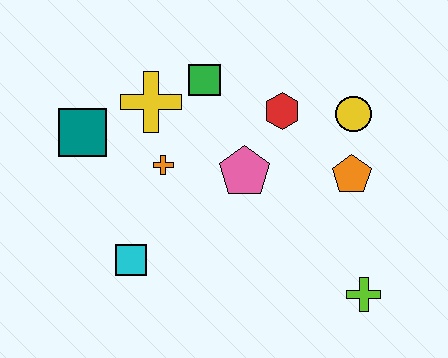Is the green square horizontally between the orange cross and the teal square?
No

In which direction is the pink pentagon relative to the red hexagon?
The pink pentagon is below the red hexagon.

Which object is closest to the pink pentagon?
The red hexagon is closest to the pink pentagon.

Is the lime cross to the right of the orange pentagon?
Yes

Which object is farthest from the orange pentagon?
The teal square is farthest from the orange pentagon.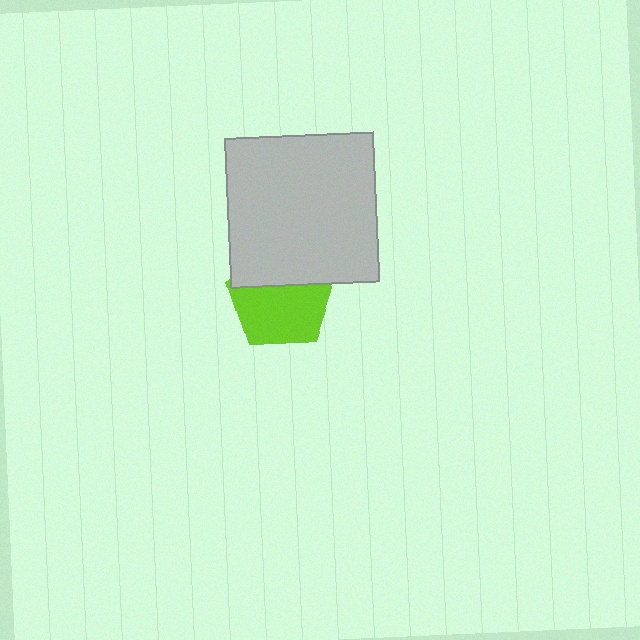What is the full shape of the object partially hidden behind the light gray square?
The partially hidden object is a lime pentagon.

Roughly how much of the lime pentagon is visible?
About half of it is visible (roughly 63%).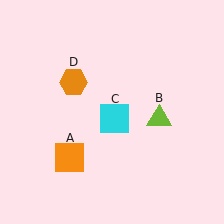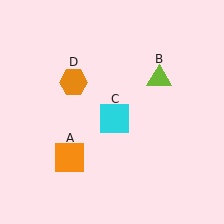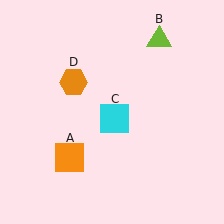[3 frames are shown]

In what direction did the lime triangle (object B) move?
The lime triangle (object B) moved up.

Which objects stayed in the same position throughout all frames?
Orange square (object A) and cyan square (object C) and orange hexagon (object D) remained stationary.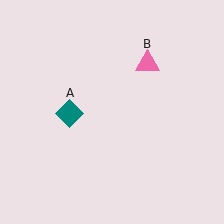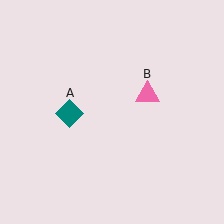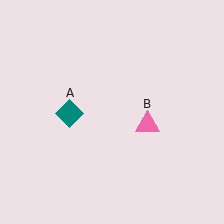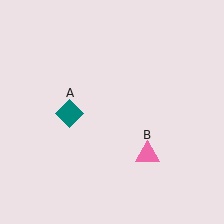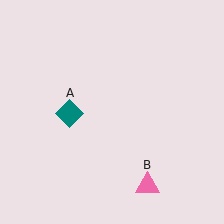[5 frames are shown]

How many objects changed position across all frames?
1 object changed position: pink triangle (object B).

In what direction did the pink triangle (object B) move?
The pink triangle (object B) moved down.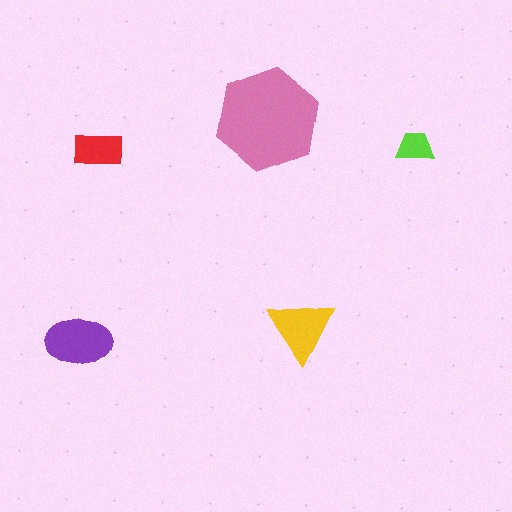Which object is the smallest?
The lime trapezoid.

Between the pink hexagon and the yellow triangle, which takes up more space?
The pink hexagon.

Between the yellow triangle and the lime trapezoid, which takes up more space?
The yellow triangle.